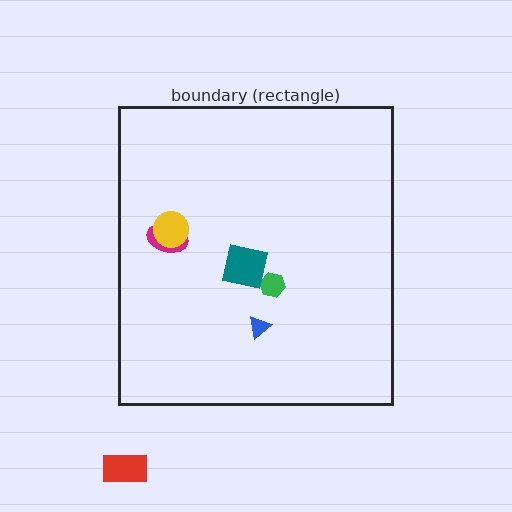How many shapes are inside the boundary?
5 inside, 1 outside.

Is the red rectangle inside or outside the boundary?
Outside.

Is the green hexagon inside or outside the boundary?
Inside.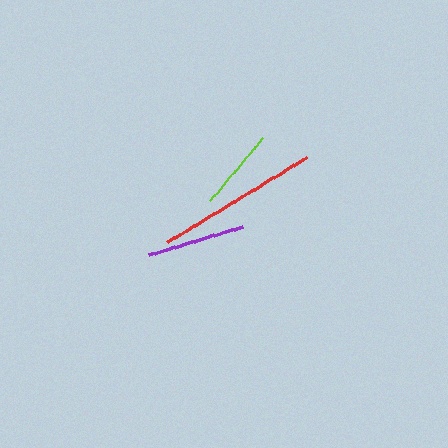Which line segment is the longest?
The red line is the longest at approximately 163 pixels.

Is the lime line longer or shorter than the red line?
The red line is longer than the lime line.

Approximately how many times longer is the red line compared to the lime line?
The red line is approximately 2.0 times the length of the lime line.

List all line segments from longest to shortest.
From longest to shortest: red, purple, lime.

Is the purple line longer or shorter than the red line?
The red line is longer than the purple line.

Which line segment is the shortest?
The lime line is the shortest at approximately 83 pixels.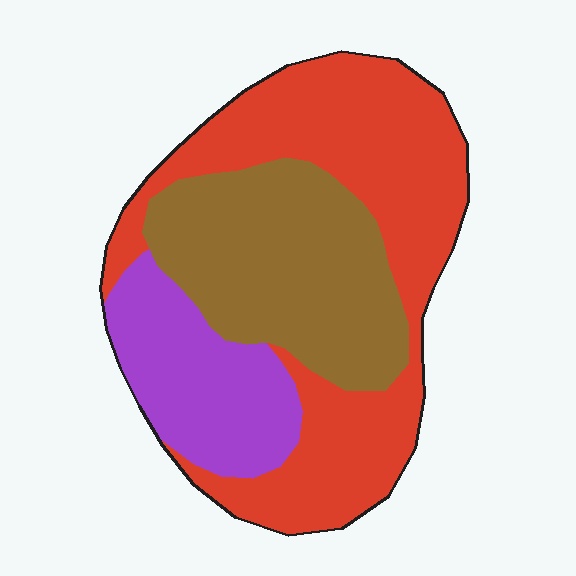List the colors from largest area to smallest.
From largest to smallest: red, brown, purple.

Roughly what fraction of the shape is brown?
Brown takes up between a sixth and a third of the shape.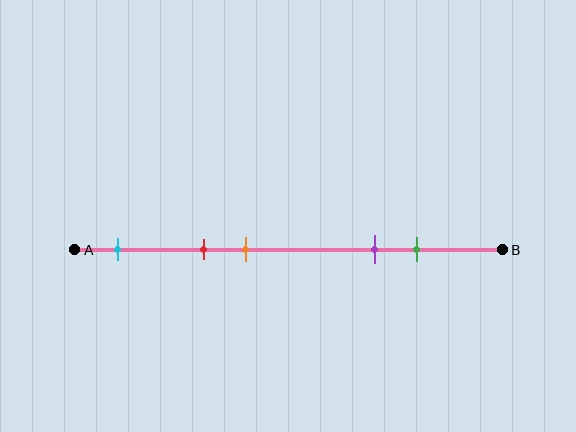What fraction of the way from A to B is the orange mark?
The orange mark is approximately 40% (0.4) of the way from A to B.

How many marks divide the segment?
There are 5 marks dividing the segment.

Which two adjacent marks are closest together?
The red and orange marks are the closest adjacent pair.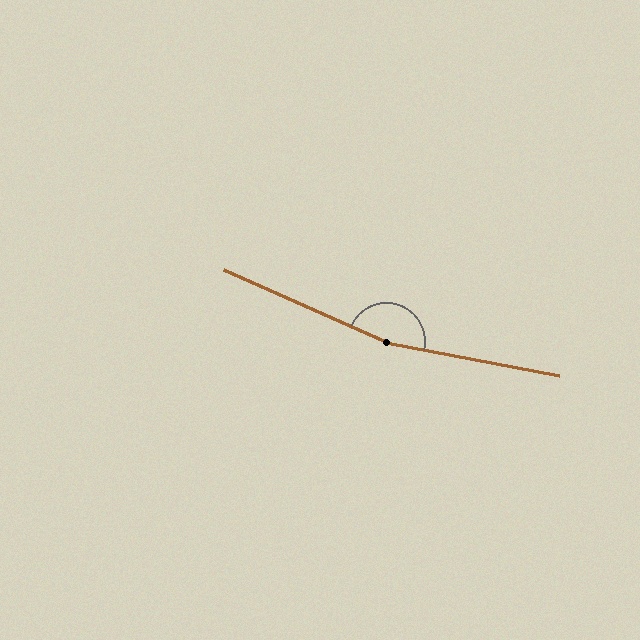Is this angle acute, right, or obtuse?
It is obtuse.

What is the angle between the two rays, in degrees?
Approximately 167 degrees.